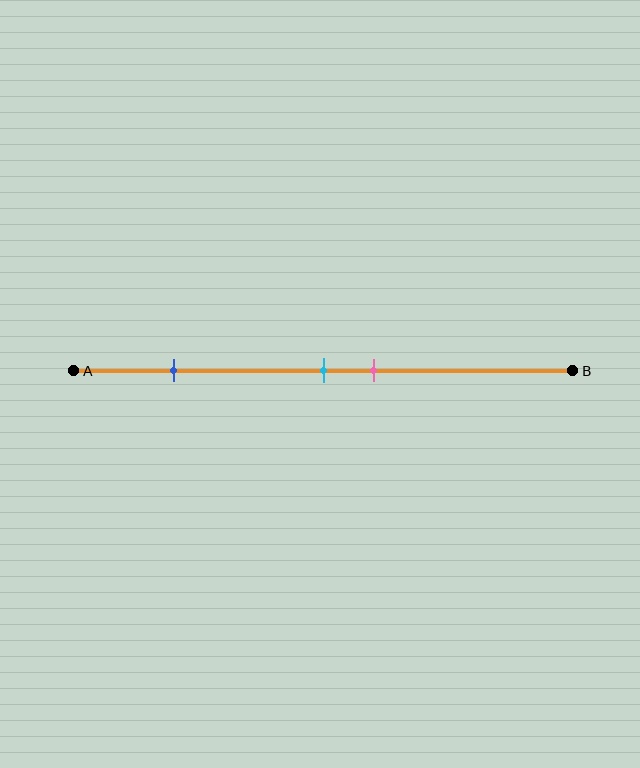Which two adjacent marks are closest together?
The cyan and pink marks are the closest adjacent pair.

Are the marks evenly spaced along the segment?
No, the marks are not evenly spaced.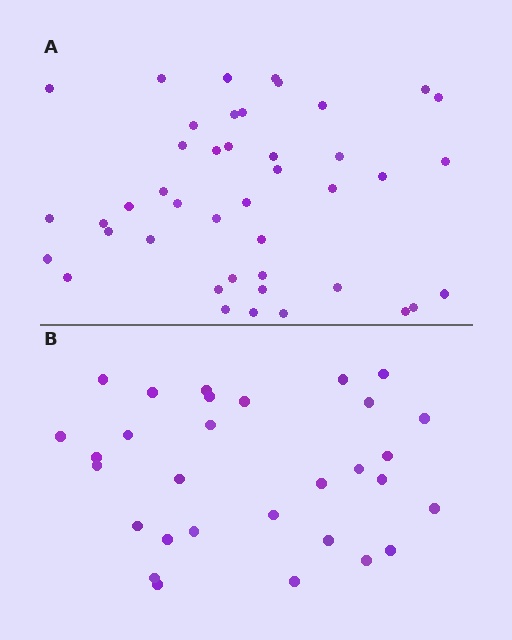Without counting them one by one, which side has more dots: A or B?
Region A (the top region) has more dots.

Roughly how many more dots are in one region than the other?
Region A has approximately 15 more dots than region B.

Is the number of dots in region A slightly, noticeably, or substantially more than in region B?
Region A has noticeably more, but not dramatically so. The ratio is roughly 1.4 to 1.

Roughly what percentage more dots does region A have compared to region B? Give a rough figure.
About 45% more.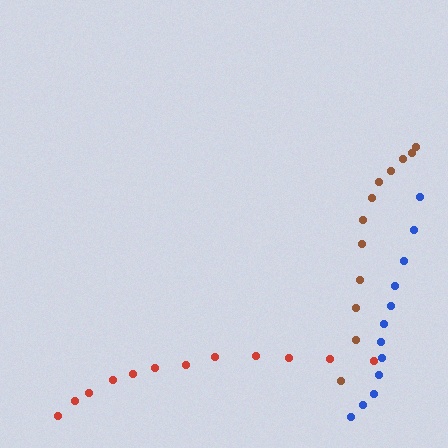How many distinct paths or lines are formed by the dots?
There are 3 distinct paths.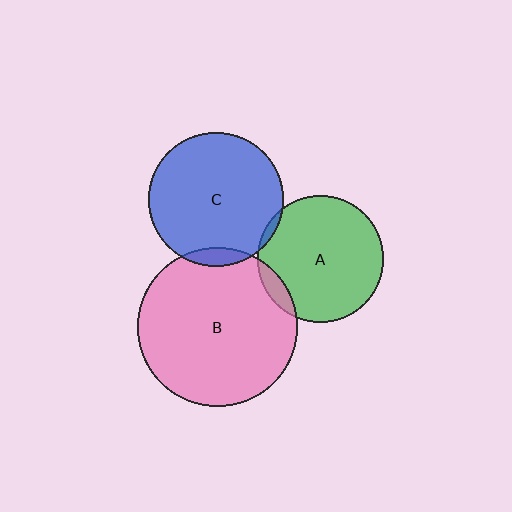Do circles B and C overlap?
Yes.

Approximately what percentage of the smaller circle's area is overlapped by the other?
Approximately 5%.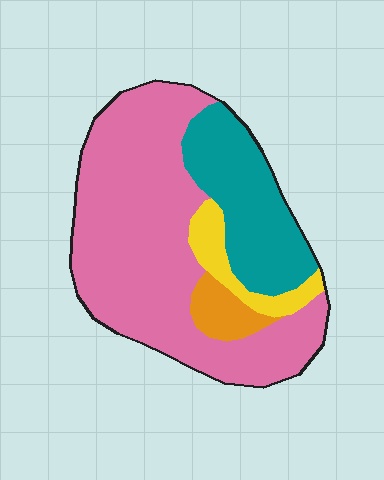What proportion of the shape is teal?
Teal takes up between a sixth and a third of the shape.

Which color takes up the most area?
Pink, at roughly 65%.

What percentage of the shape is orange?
Orange covers 6% of the shape.